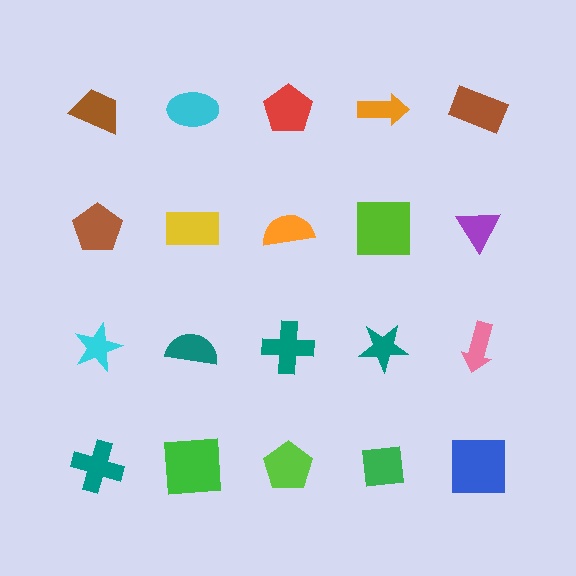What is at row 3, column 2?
A teal semicircle.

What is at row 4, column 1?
A teal cross.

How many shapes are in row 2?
5 shapes.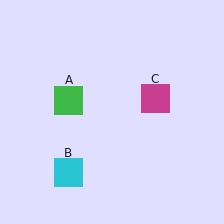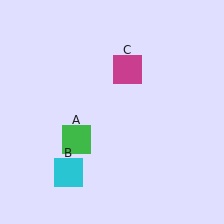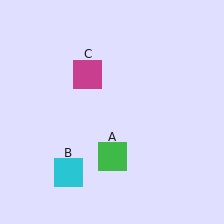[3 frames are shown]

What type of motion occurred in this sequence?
The green square (object A), magenta square (object C) rotated counterclockwise around the center of the scene.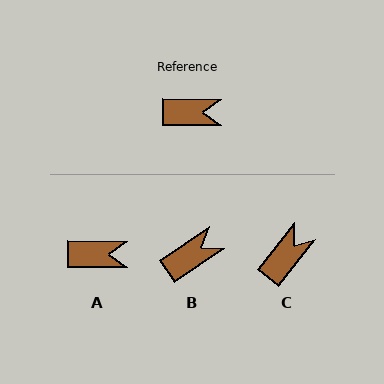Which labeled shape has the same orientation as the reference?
A.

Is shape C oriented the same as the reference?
No, it is off by about 52 degrees.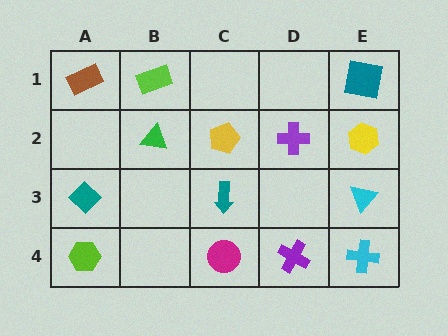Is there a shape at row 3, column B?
No, that cell is empty.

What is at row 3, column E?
A cyan triangle.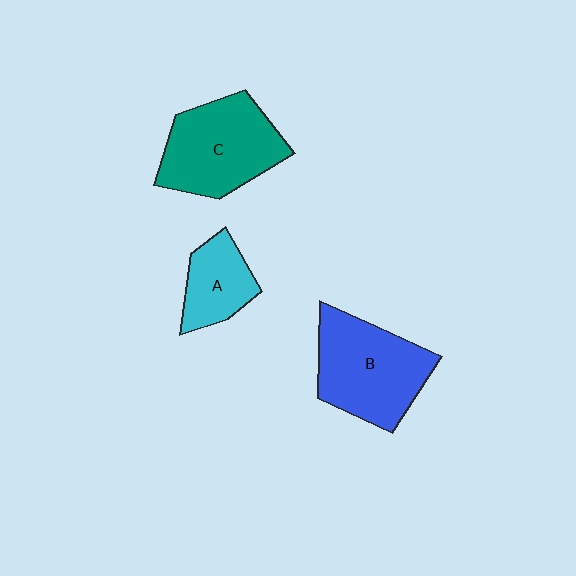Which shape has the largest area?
Shape B (blue).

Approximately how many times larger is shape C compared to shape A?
Approximately 1.8 times.